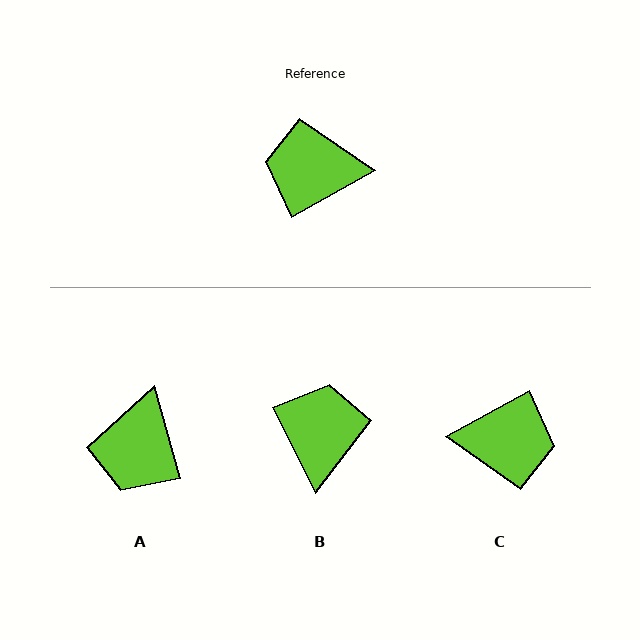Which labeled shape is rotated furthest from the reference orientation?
C, about 180 degrees away.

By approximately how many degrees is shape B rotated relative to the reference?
Approximately 93 degrees clockwise.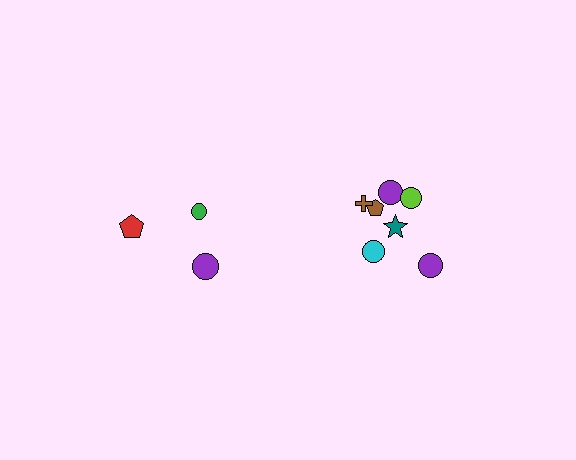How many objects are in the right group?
There are 7 objects.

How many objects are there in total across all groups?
There are 10 objects.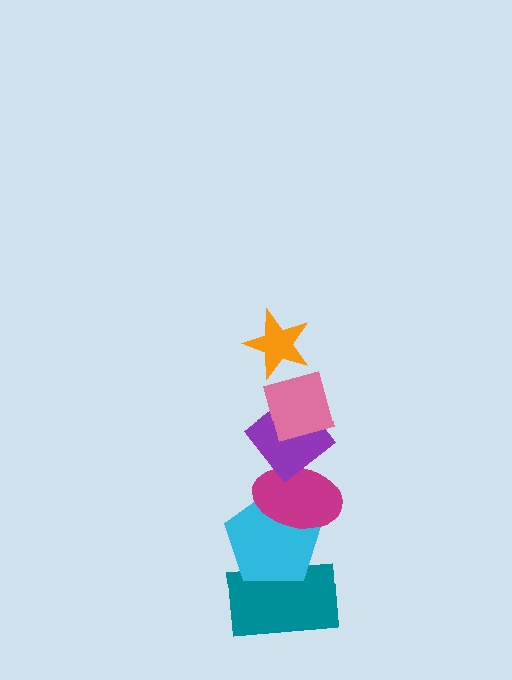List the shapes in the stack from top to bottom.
From top to bottom: the orange star, the pink diamond, the purple diamond, the magenta ellipse, the cyan pentagon, the teal rectangle.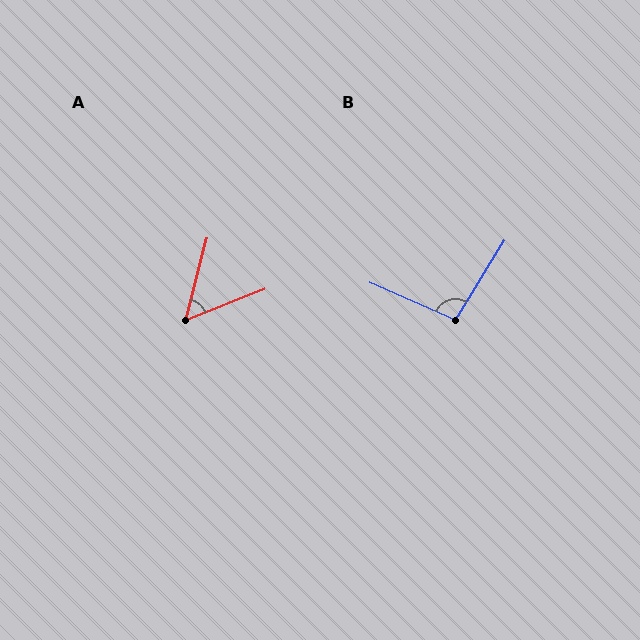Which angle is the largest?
B, at approximately 98 degrees.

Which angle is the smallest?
A, at approximately 54 degrees.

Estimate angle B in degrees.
Approximately 98 degrees.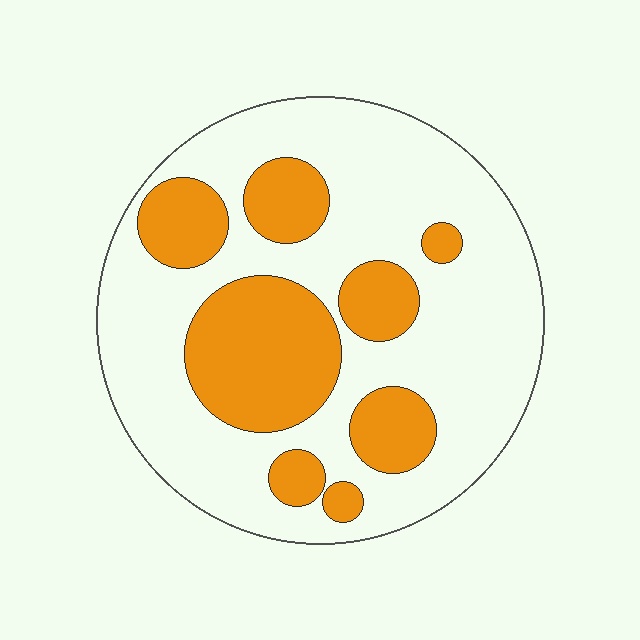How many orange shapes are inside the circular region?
8.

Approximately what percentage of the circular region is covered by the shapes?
Approximately 30%.